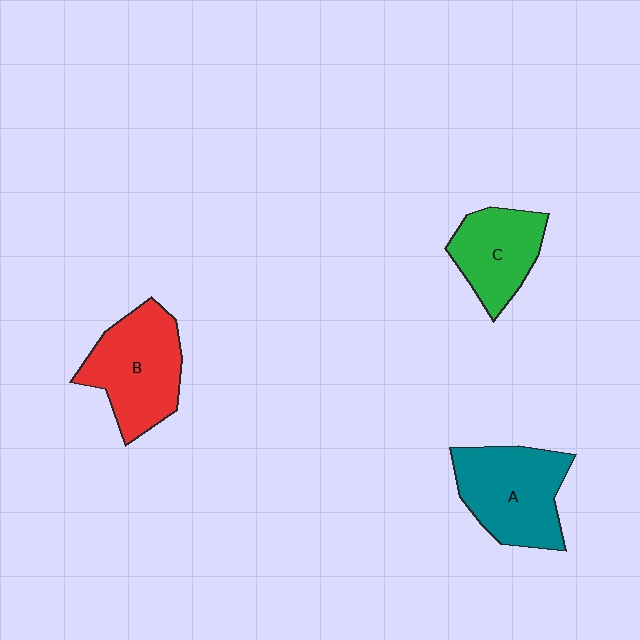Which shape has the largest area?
Shape A (teal).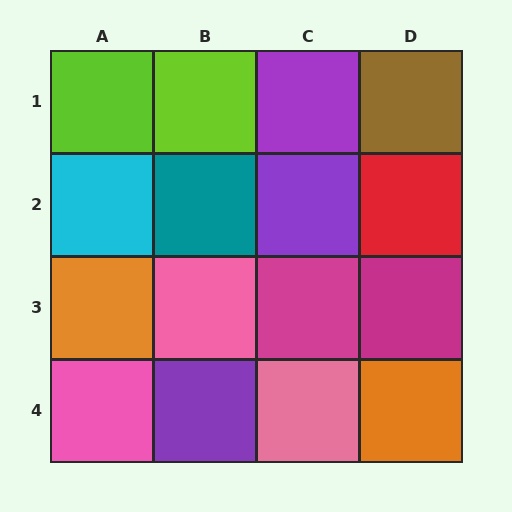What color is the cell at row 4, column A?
Pink.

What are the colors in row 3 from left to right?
Orange, pink, magenta, magenta.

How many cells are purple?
3 cells are purple.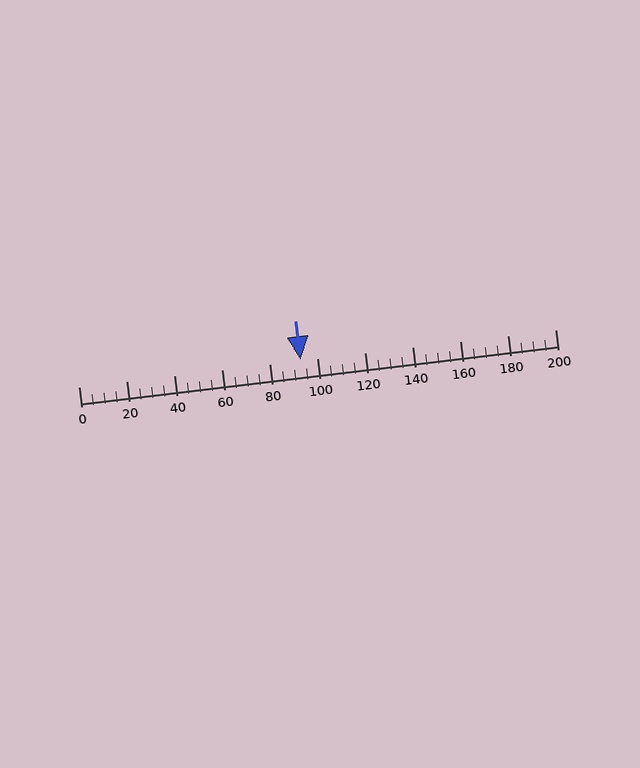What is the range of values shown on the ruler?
The ruler shows values from 0 to 200.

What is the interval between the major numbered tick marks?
The major tick marks are spaced 20 units apart.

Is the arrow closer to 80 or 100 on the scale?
The arrow is closer to 100.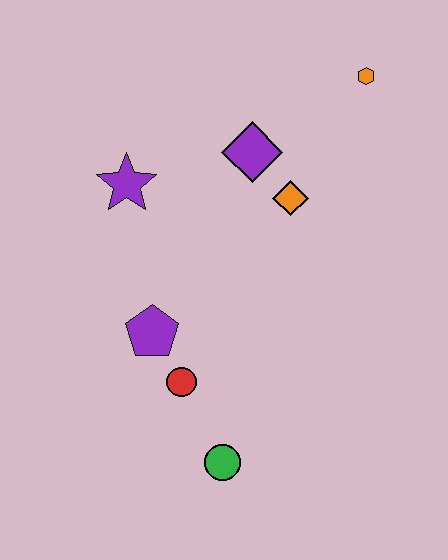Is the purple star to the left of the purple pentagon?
Yes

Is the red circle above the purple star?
No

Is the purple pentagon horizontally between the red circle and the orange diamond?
No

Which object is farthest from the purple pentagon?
The orange hexagon is farthest from the purple pentagon.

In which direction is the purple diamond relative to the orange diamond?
The purple diamond is above the orange diamond.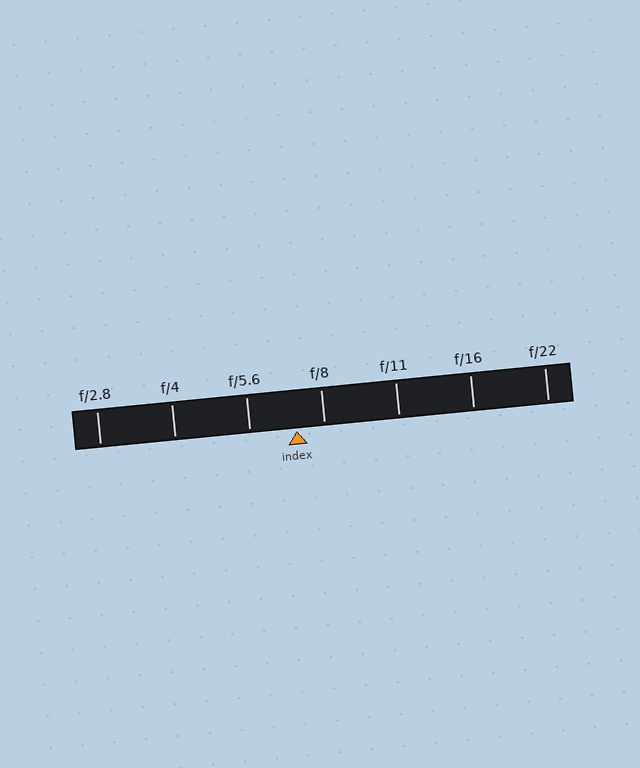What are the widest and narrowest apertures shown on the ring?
The widest aperture shown is f/2.8 and the narrowest is f/22.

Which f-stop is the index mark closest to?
The index mark is closest to f/8.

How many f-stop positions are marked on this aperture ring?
There are 7 f-stop positions marked.